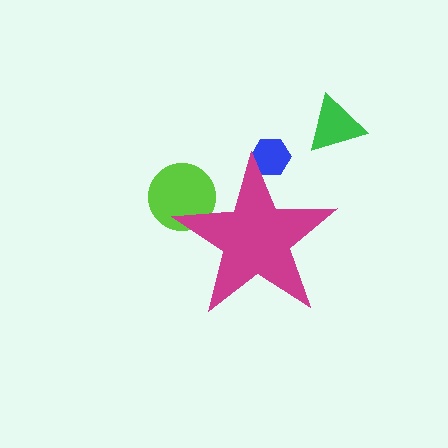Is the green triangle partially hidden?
No, the green triangle is fully visible.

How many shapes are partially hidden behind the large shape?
2 shapes are partially hidden.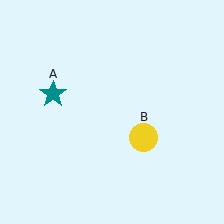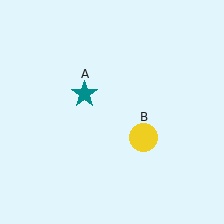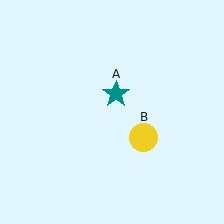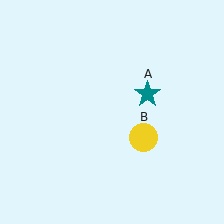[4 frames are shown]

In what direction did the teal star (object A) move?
The teal star (object A) moved right.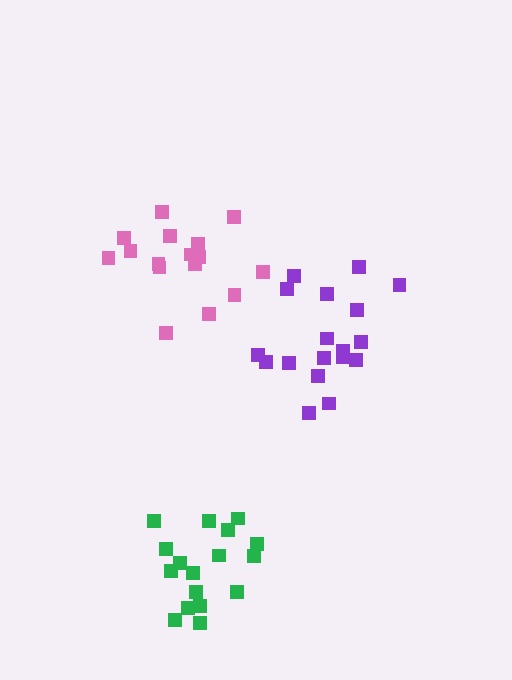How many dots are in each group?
Group 1: 18 dots, Group 2: 17 dots, Group 3: 16 dots (51 total).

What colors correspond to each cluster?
The clusters are colored: purple, green, pink.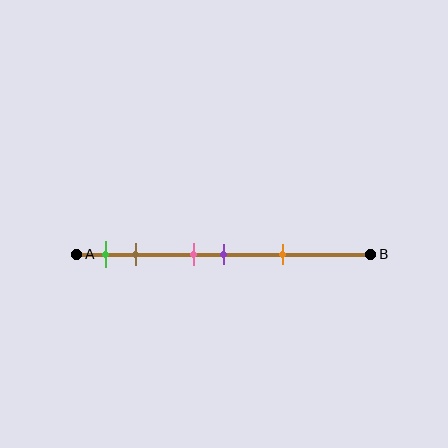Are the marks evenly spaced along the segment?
No, the marks are not evenly spaced.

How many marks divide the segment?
There are 5 marks dividing the segment.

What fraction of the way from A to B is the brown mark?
The brown mark is approximately 20% (0.2) of the way from A to B.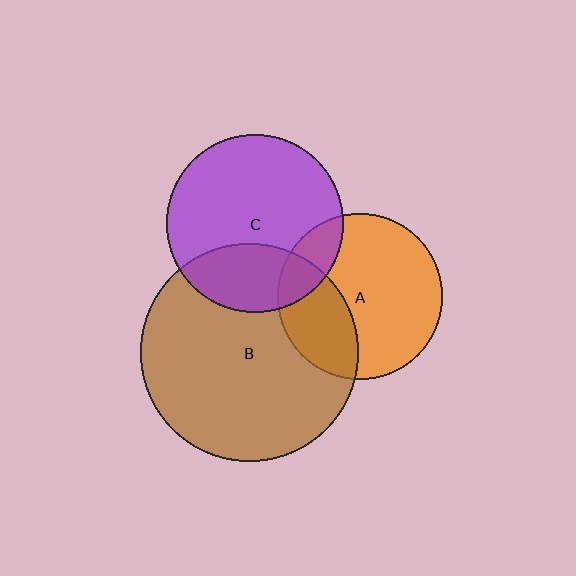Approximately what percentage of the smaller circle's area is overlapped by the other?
Approximately 30%.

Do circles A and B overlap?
Yes.